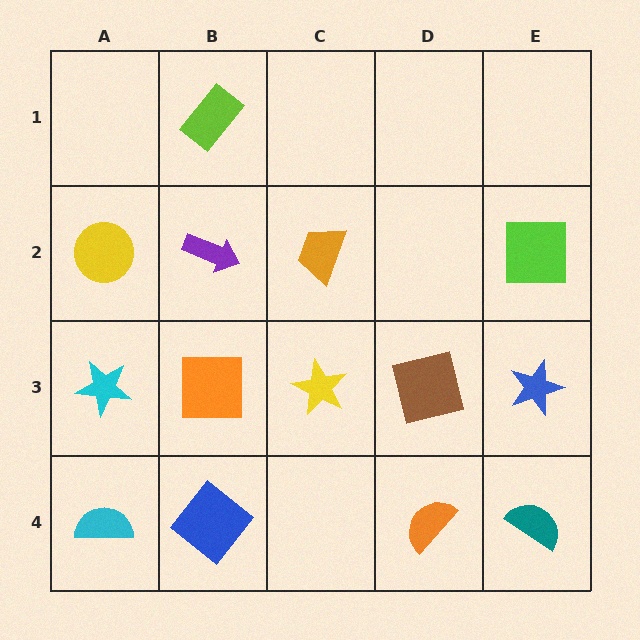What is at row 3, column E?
A blue star.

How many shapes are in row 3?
5 shapes.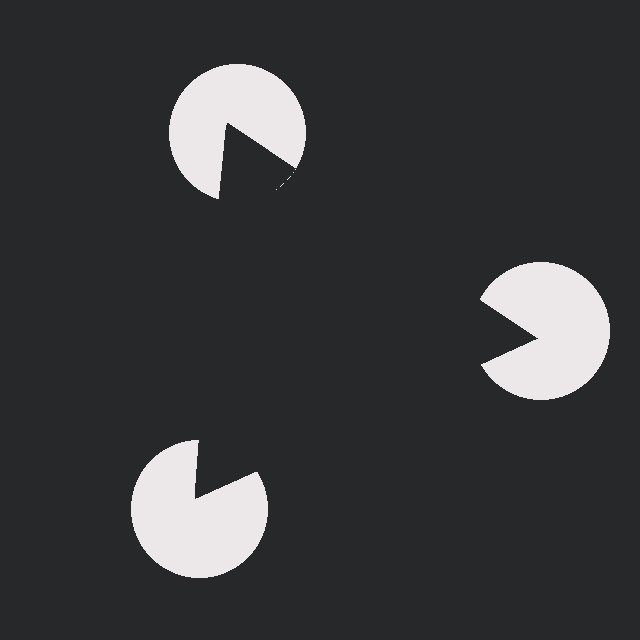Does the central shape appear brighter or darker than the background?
It typically appears slightly darker than the background, even though no actual brightness change is drawn.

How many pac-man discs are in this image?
There are 3 — one at each vertex of the illusory triangle.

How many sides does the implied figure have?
3 sides.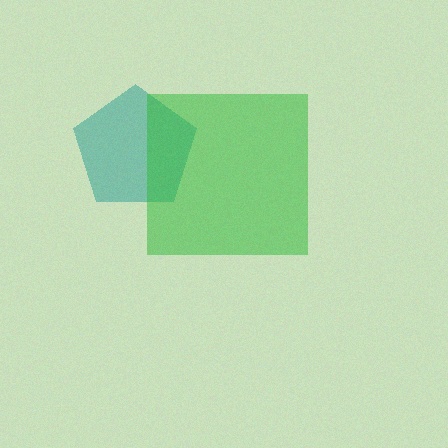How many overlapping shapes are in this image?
There are 2 overlapping shapes in the image.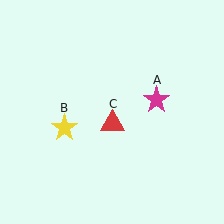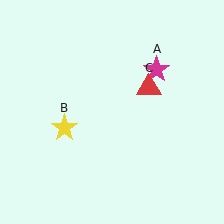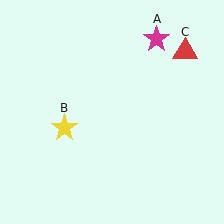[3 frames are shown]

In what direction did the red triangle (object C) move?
The red triangle (object C) moved up and to the right.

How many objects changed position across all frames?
2 objects changed position: magenta star (object A), red triangle (object C).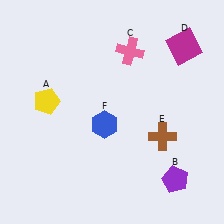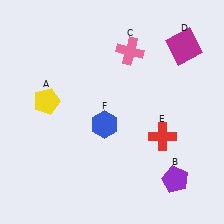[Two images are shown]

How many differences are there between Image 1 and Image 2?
There is 1 difference between the two images.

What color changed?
The cross (E) changed from brown in Image 1 to red in Image 2.